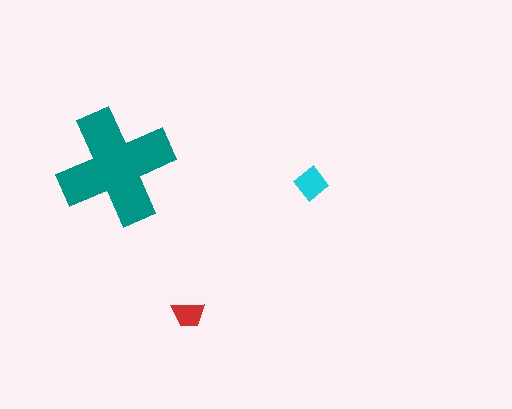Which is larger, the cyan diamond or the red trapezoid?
The cyan diamond.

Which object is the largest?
The teal cross.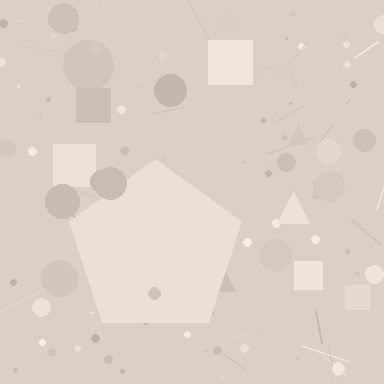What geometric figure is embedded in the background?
A pentagon is embedded in the background.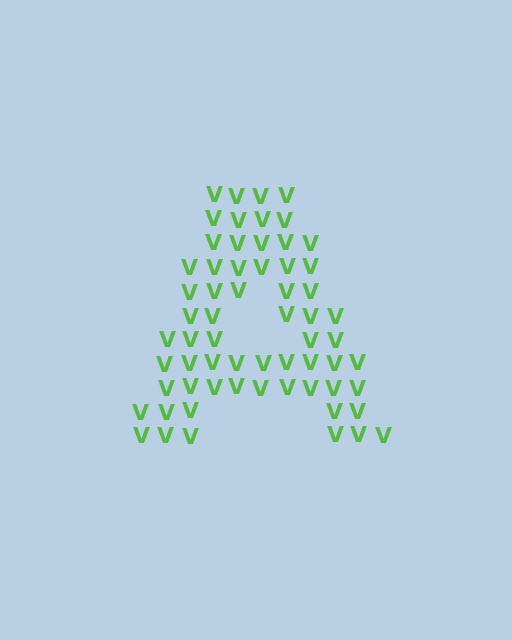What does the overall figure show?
The overall figure shows the letter A.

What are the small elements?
The small elements are letter V's.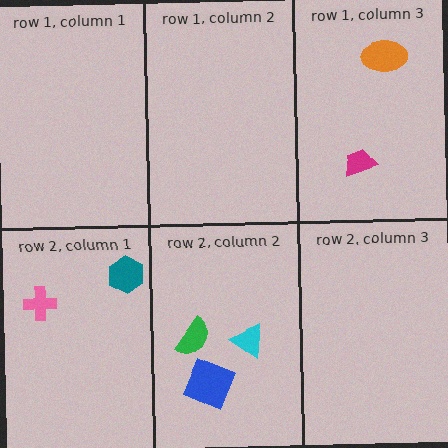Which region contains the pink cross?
The row 2, column 1 region.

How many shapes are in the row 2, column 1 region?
2.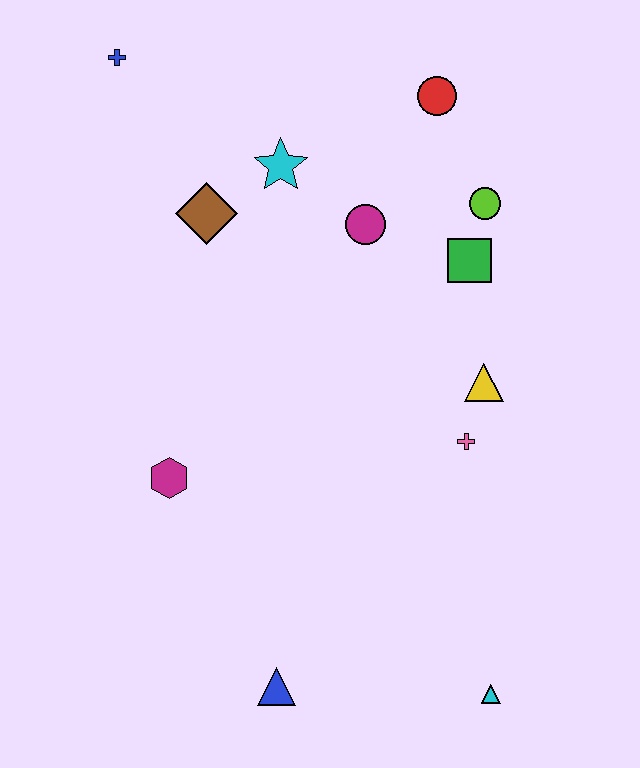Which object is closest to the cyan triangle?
The blue triangle is closest to the cyan triangle.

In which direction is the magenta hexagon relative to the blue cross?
The magenta hexagon is below the blue cross.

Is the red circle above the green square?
Yes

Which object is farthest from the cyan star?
The cyan triangle is farthest from the cyan star.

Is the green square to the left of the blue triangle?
No